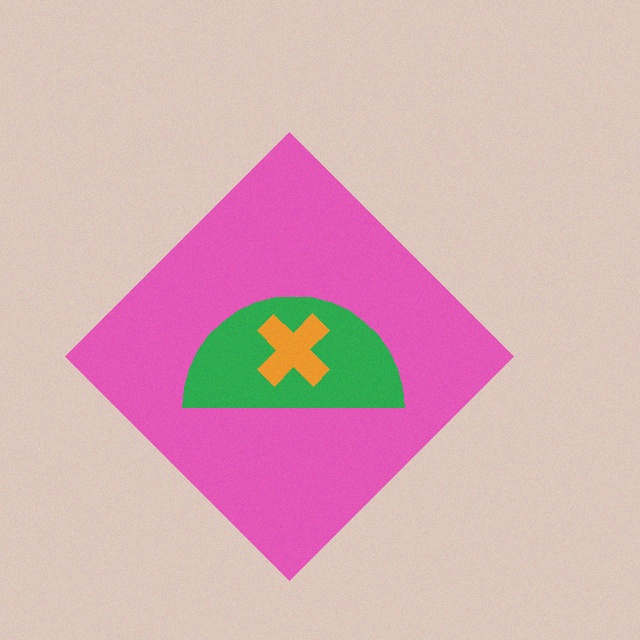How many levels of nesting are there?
3.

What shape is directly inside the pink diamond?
The green semicircle.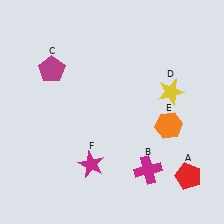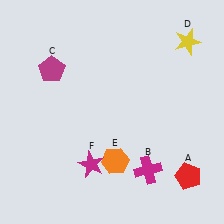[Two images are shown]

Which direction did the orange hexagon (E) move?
The orange hexagon (E) moved left.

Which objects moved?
The objects that moved are: the yellow star (D), the orange hexagon (E).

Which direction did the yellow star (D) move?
The yellow star (D) moved up.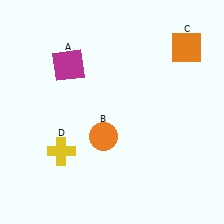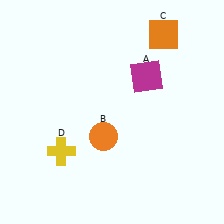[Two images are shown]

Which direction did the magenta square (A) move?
The magenta square (A) moved right.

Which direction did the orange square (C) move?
The orange square (C) moved left.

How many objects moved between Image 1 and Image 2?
2 objects moved between the two images.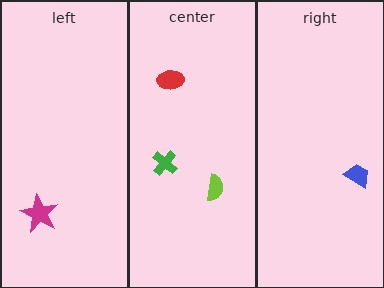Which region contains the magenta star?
The left region.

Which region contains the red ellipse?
The center region.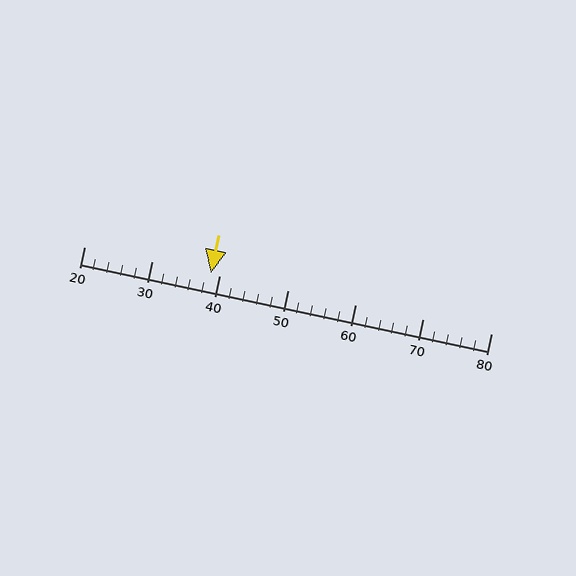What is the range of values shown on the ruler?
The ruler shows values from 20 to 80.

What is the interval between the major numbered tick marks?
The major tick marks are spaced 10 units apart.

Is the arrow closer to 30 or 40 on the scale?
The arrow is closer to 40.